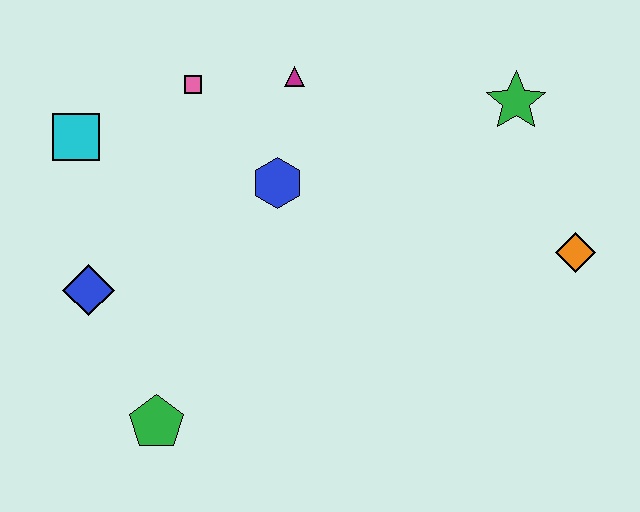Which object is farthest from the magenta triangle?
The green pentagon is farthest from the magenta triangle.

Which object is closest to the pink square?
The magenta triangle is closest to the pink square.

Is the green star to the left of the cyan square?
No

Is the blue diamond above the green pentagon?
Yes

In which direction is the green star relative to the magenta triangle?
The green star is to the right of the magenta triangle.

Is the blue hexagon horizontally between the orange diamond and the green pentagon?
Yes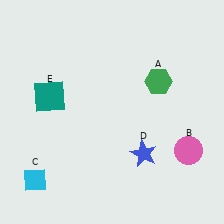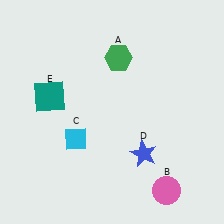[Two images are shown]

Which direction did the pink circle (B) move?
The pink circle (B) moved down.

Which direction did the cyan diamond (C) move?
The cyan diamond (C) moved up.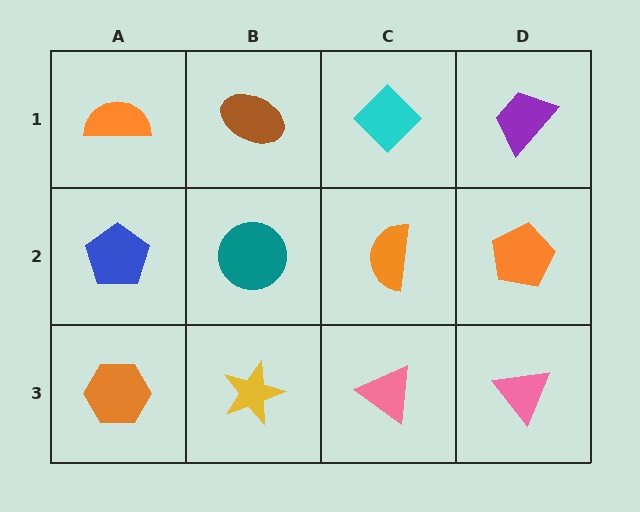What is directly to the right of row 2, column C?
An orange pentagon.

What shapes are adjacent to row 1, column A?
A blue pentagon (row 2, column A), a brown ellipse (row 1, column B).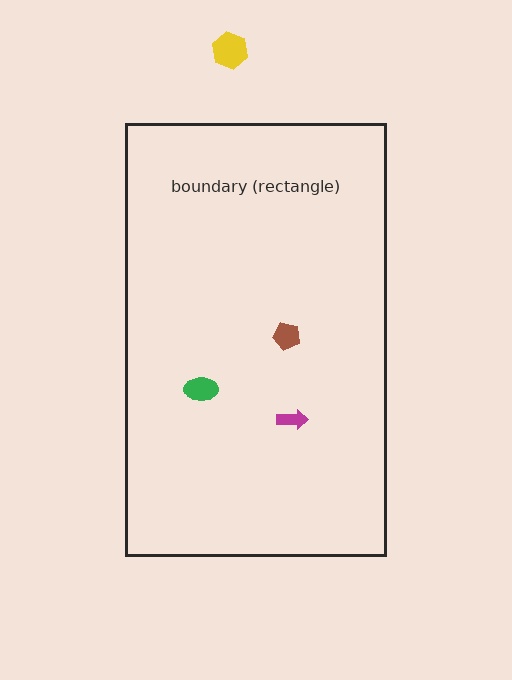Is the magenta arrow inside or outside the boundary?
Inside.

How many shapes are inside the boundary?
3 inside, 1 outside.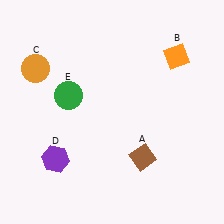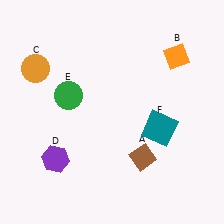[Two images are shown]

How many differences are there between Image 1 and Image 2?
There is 1 difference between the two images.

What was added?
A teal square (F) was added in Image 2.